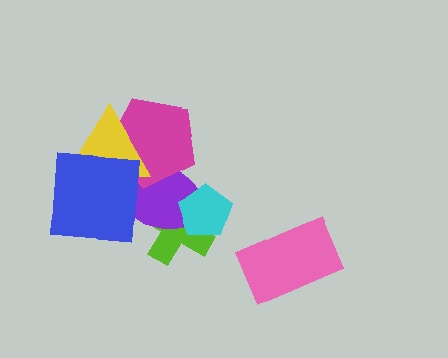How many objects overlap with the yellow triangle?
3 objects overlap with the yellow triangle.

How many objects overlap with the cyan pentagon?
2 objects overlap with the cyan pentagon.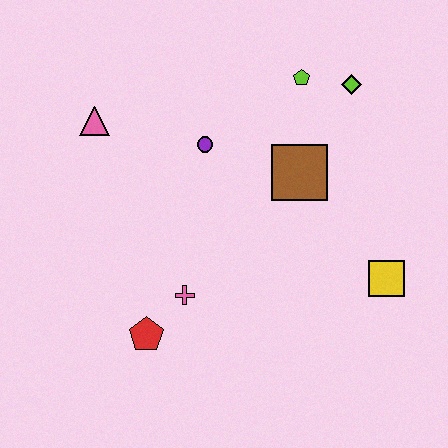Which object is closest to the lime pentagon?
The lime diamond is closest to the lime pentagon.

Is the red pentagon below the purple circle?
Yes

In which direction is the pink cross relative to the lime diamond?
The pink cross is below the lime diamond.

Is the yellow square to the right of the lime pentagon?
Yes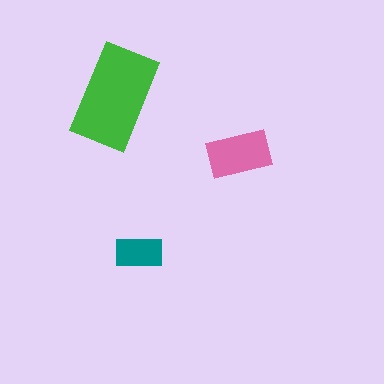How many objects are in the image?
There are 3 objects in the image.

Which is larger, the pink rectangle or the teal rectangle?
The pink one.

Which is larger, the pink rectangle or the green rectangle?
The green one.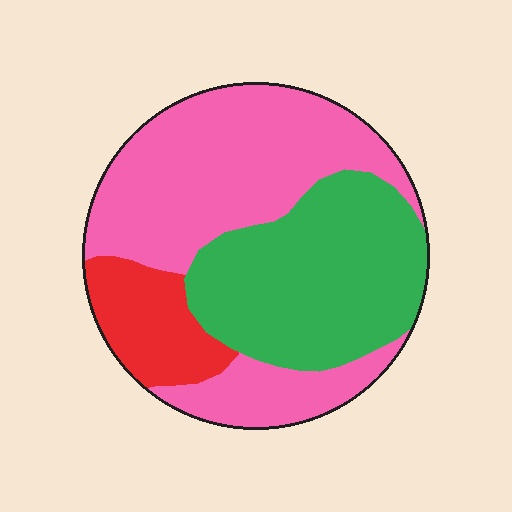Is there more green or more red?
Green.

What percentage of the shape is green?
Green takes up about three eighths (3/8) of the shape.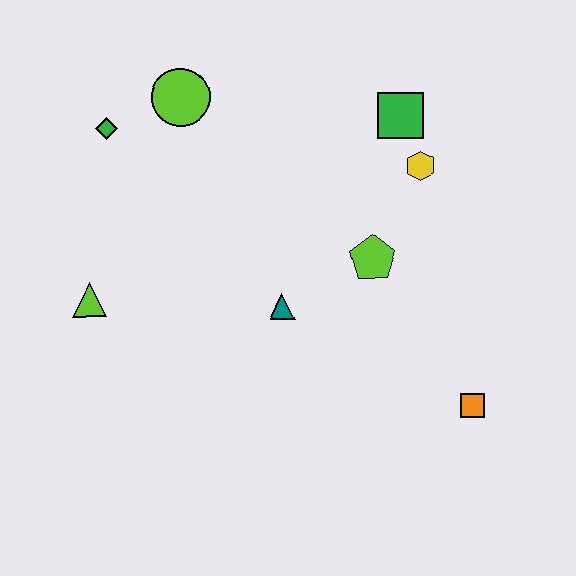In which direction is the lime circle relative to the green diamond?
The lime circle is to the right of the green diamond.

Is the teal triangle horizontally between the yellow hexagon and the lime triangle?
Yes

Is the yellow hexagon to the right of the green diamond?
Yes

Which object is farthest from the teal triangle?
The green diamond is farthest from the teal triangle.